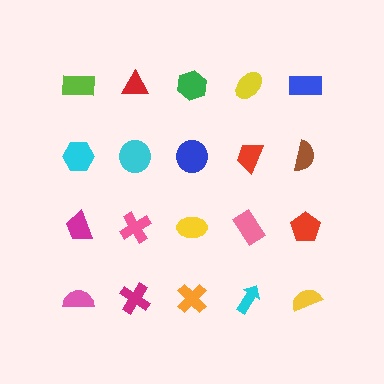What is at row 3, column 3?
A yellow ellipse.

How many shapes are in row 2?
5 shapes.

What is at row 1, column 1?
A lime rectangle.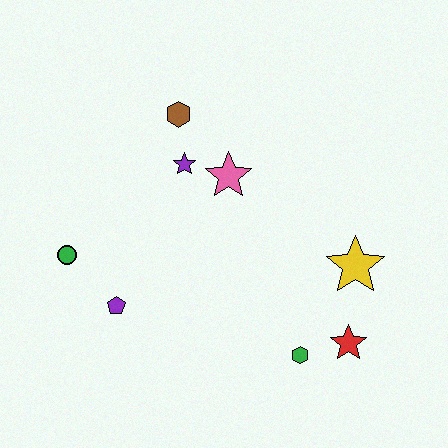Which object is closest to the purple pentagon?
The green circle is closest to the purple pentagon.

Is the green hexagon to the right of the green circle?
Yes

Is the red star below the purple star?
Yes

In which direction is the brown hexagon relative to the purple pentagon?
The brown hexagon is above the purple pentagon.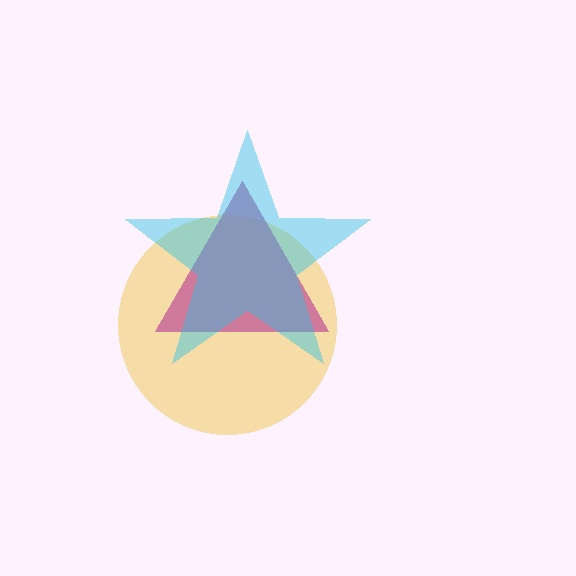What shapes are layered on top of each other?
The layered shapes are: a yellow circle, a magenta triangle, a cyan star.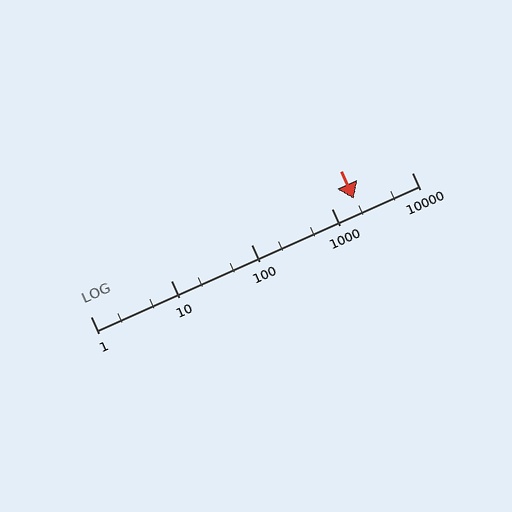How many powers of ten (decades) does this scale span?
The scale spans 4 decades, from 1 to 10000.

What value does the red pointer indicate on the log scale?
The pointer indicates approximately 1900.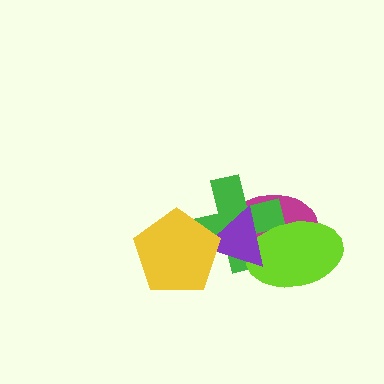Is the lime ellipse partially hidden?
Yes, it is partially covered by another shape.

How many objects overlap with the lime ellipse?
3 objects overlap with the lime ellipse.